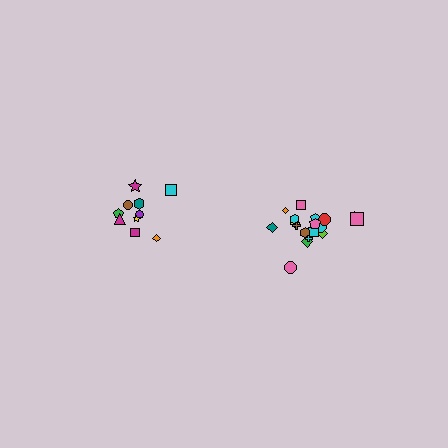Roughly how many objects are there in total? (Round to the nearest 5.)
Roughly 30 objects in total.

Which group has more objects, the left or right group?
The right group.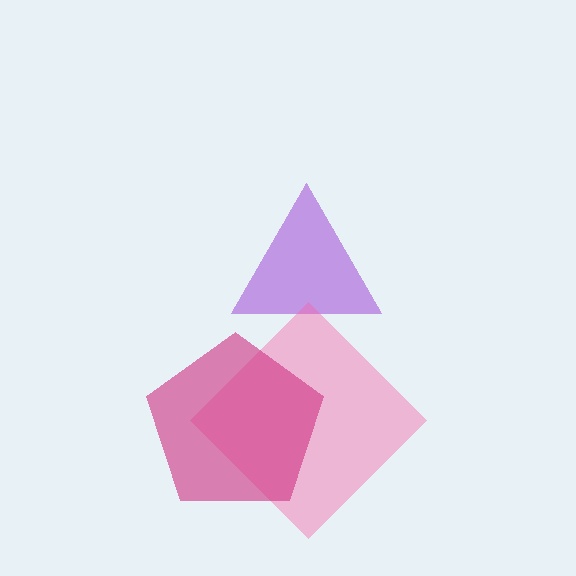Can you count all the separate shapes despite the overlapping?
Yes, there are 3 separate shapes.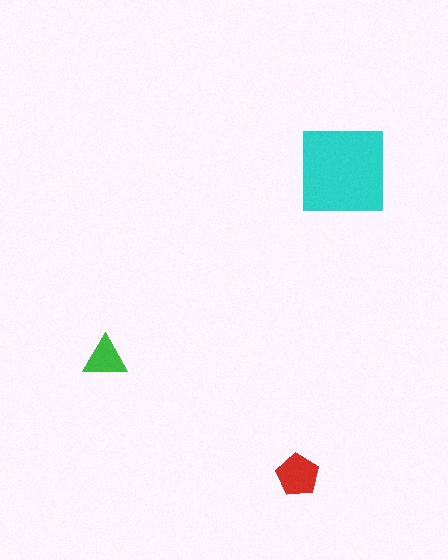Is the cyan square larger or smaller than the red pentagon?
Larger.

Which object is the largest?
The cyan square.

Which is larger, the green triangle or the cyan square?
The cyan square.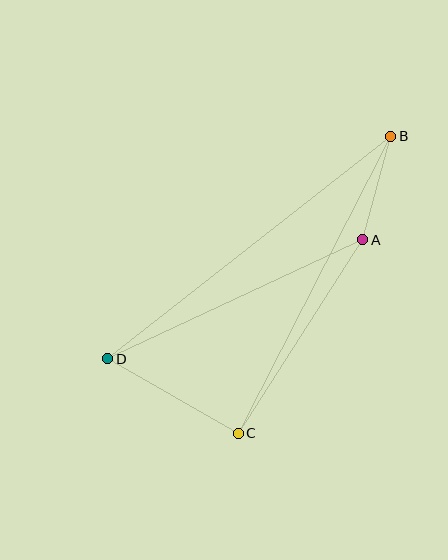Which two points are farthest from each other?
Points B and D are farthest from each other.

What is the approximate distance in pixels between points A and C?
The distance between A and C is approximately 230 pixels.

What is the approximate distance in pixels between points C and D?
The distance between C and D is approximately 150 pixels.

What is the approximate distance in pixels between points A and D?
The distance between A and D is approximately 281 pixels.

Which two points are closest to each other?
Points A and B are closest to each other.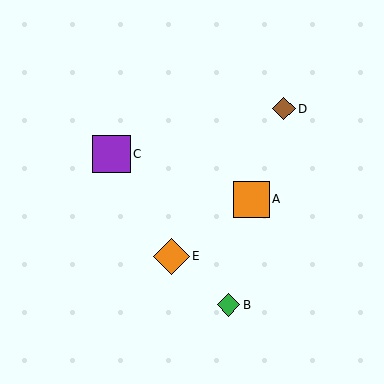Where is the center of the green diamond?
The center of the green diamond is at (229, 305).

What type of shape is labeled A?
Shape A is an orange square.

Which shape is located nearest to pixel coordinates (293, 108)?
The brown diamond (labeled D) at (284, 109) is nearest to that location.